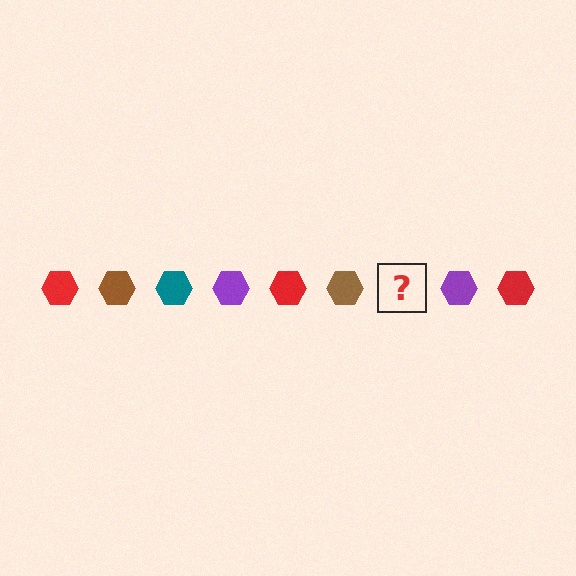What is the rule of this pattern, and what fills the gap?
The rule is that the pattern cycles through red, brown, teal, purple hexagons. The gap should be filled with a teal hexagon.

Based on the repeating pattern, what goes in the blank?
The blank should be a teal hexagon.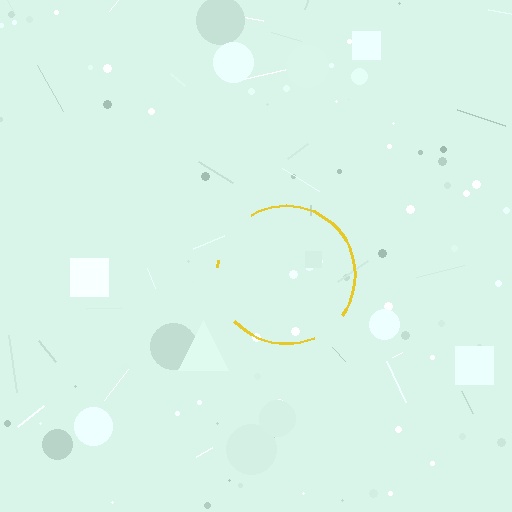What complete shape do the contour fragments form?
The contour fragments form a circle.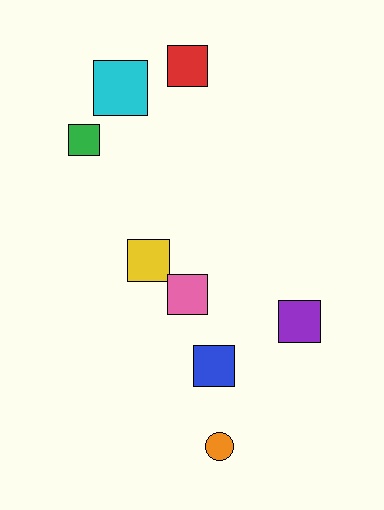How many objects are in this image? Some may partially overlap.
There are 8 objects.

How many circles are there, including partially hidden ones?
There is 1 circle.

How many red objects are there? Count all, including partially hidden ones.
There is 1 red object.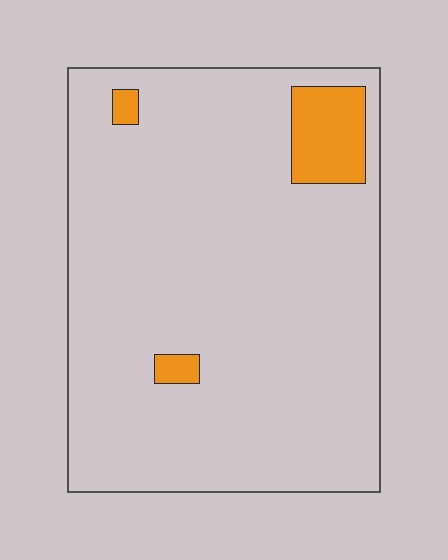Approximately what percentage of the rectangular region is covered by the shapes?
Approximately 5%.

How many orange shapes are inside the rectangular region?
3.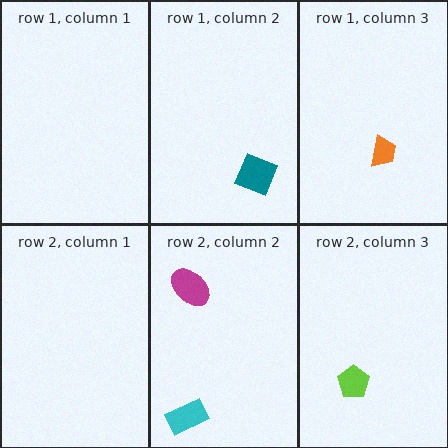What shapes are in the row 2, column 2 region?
The magenta ellipse, the cyan rectangle.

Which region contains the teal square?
The row 1, column 2 region.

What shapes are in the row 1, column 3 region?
The orange trapezoid.